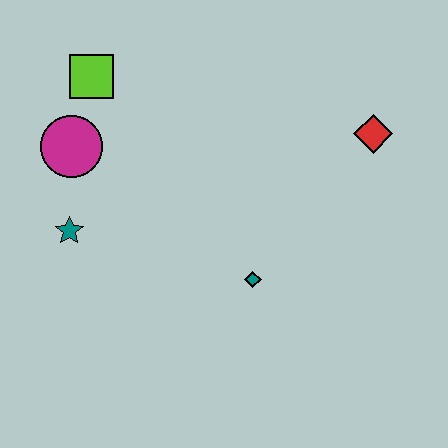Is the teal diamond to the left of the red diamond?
Yes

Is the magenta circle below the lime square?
Yes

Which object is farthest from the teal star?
The red diamond is farthest from the teal star.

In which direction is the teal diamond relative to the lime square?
The teal diamond is below the lime square.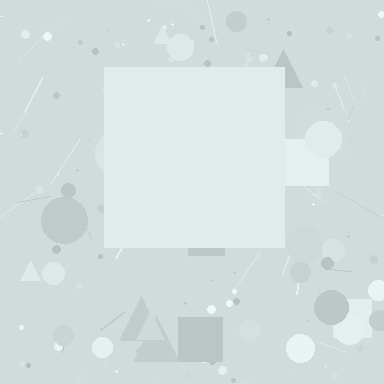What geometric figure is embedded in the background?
A square is embedded in the background.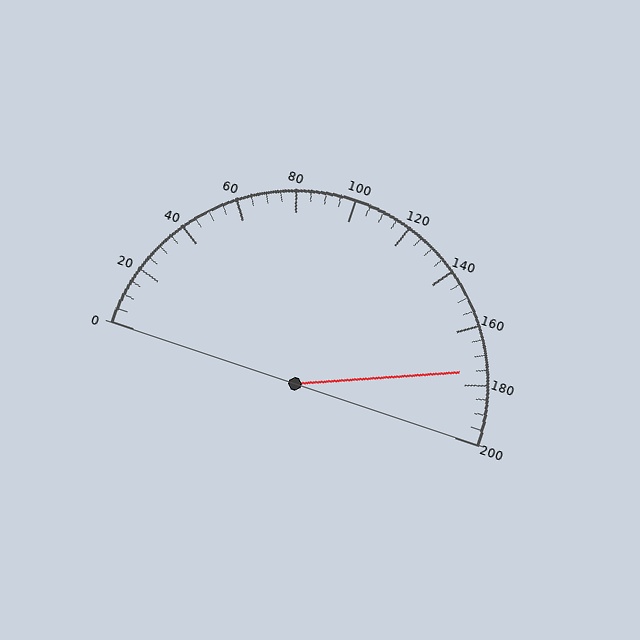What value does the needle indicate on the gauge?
The needle indicates approximately 175.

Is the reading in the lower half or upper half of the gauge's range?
The reading is in the upper half of the range (0 to 200).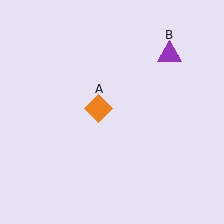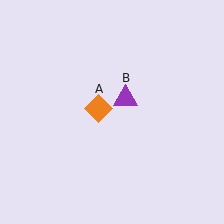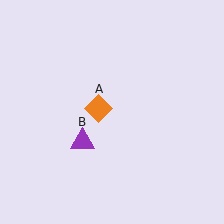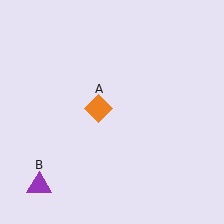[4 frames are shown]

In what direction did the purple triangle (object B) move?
The purple triangle (object B) moved down and to the left.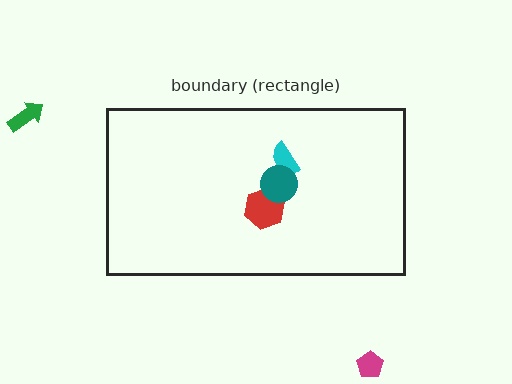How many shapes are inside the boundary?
3 inside, 2 outside.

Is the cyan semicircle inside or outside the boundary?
Inside.